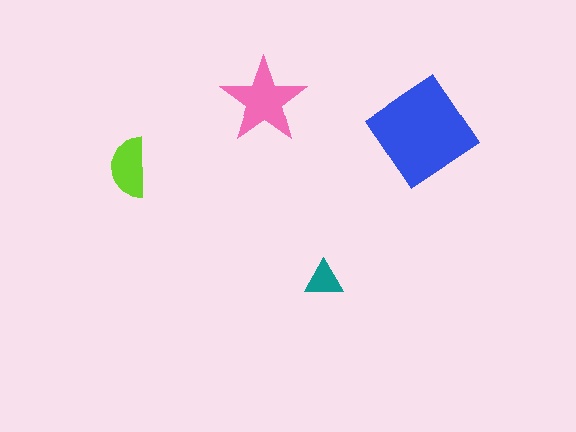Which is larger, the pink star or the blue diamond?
The blue diamond.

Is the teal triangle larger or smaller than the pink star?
Smaller.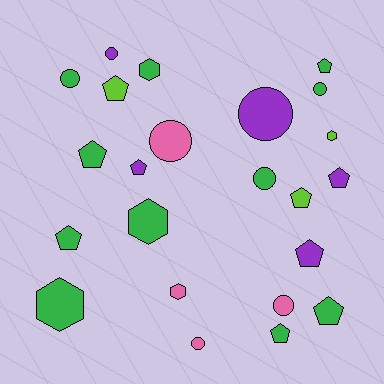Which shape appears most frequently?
Pentagon, with 10 objects.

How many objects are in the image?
There are 23 objects.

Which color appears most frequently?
Green, with 11 objects.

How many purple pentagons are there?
There are 3 purple pentagons.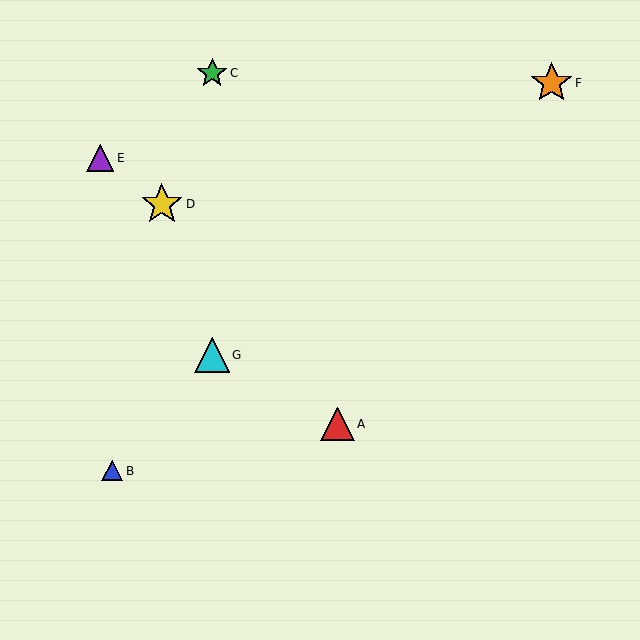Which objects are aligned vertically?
Objects C, G are aligned vertically.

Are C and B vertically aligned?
No, C is at x≈212 and B is at x≈112.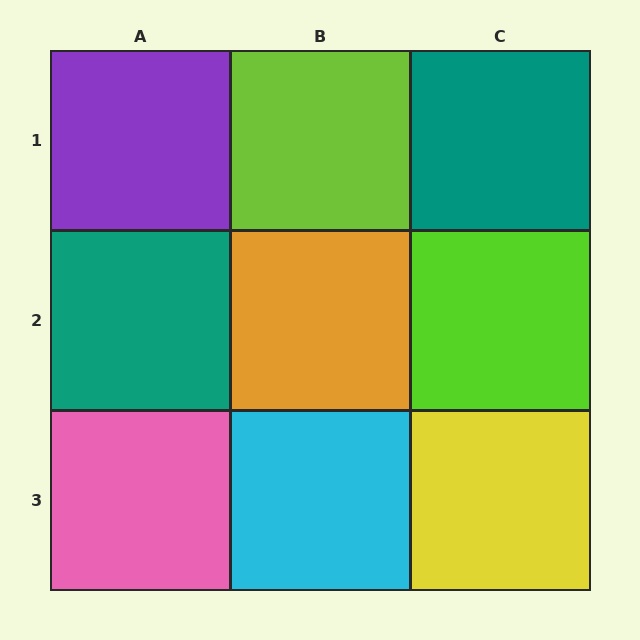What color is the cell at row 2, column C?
Lime.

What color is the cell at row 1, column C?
Teal.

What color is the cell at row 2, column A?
Teal.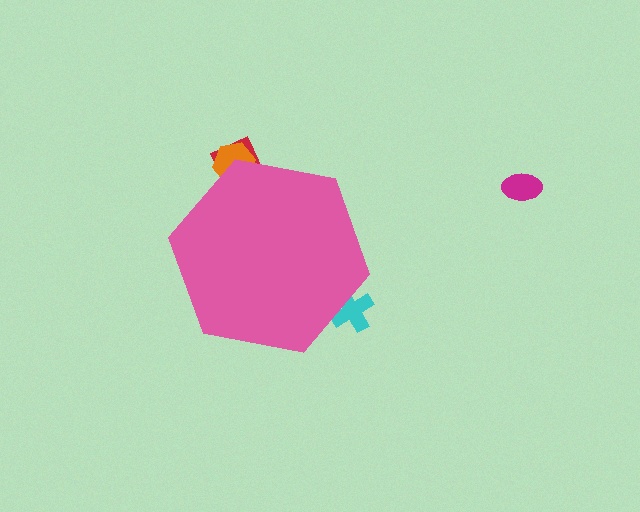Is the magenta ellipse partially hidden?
No, the magenta ellipse is fully visible.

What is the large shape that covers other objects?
A pink hexagon.